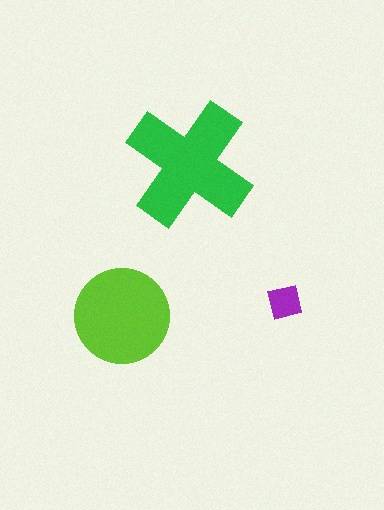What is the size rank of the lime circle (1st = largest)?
2nd.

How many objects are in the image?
There are 3 objects in the image.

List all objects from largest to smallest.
The green cross, the lime circle, the purple square.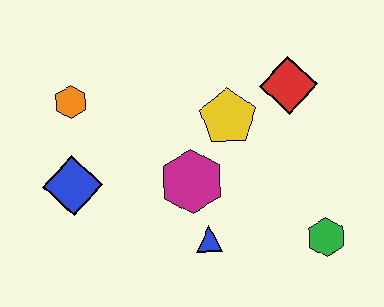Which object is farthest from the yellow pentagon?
The blue diamond is farthest from the yellow pentagon.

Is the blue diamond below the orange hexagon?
Yes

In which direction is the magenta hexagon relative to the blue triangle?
The magenta hexagon is above the blue triangle.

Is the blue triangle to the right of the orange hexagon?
Yes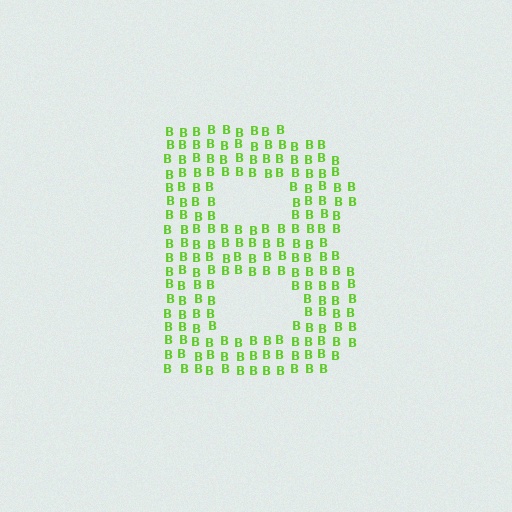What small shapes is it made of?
It is made of small letter B's.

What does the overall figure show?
The overall figure shows the letter B.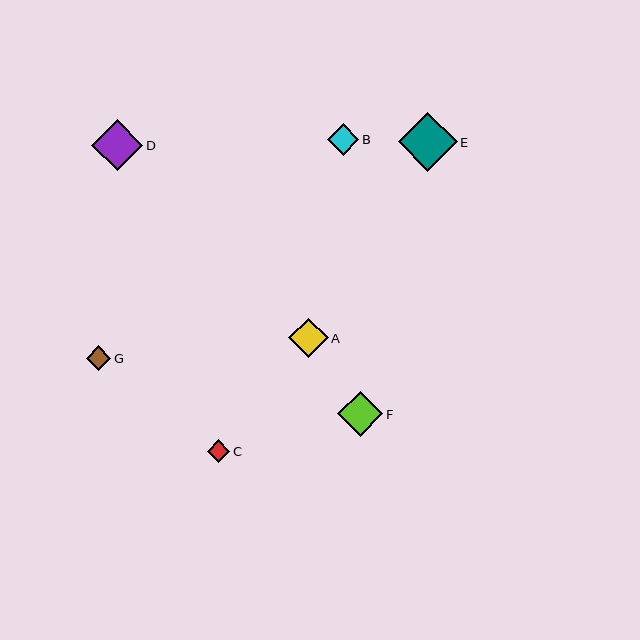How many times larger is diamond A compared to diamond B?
Diamond A is approximately 1.2 times the size of diamond B.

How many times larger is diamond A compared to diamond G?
Diamond A is approximately 1.6 times the size of diamond G.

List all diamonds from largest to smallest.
From largest to smallest: E, D, F, A, B, G, C.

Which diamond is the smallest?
Diamond C is the smallest with a size of approximately 22 pixels.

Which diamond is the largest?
Diamond E is the largest with a size of approximately 59 pixels.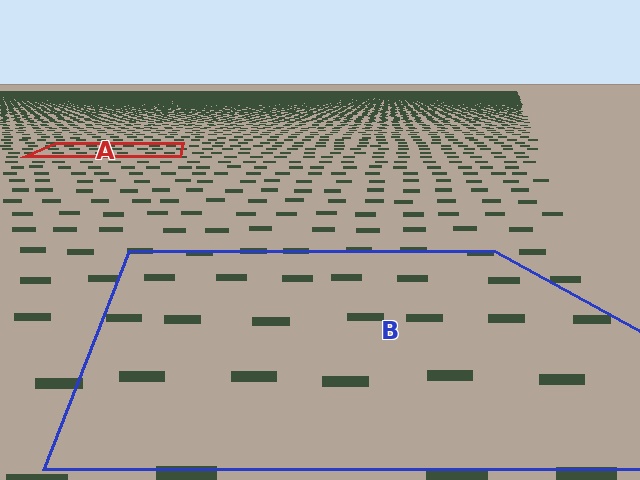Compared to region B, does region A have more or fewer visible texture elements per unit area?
Region A has more texture elements per unit area — they are packed more densely because it is farther away.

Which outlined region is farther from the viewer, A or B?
Region A is farther from the viewer — the texture elements inside it appear smaller and more densely packed.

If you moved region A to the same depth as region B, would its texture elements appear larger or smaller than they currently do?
They would appear larger. At a closer depth, the same texture elements are projected at a bigger on-screen size.